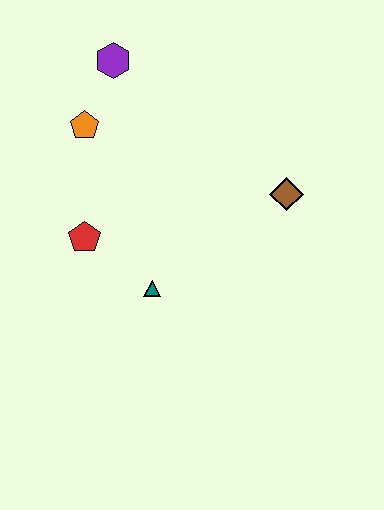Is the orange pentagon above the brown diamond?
Yes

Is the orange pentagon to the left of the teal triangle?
Yes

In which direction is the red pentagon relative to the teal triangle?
The red pentagon is to the left of the teal triangle.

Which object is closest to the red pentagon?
The teal triangle is closest to the red pentagon.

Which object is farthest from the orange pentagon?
The brown diamond is farthest from the orange pentagon.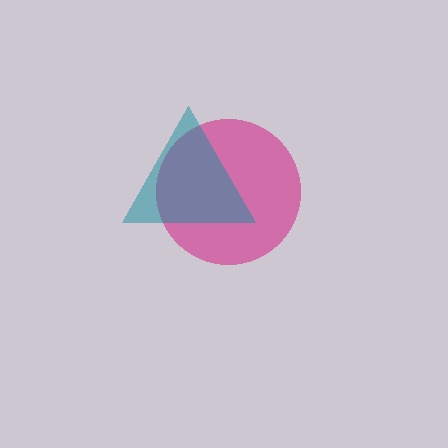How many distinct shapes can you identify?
There are 2 distinct shapes: a magenta circle, a teal triangle.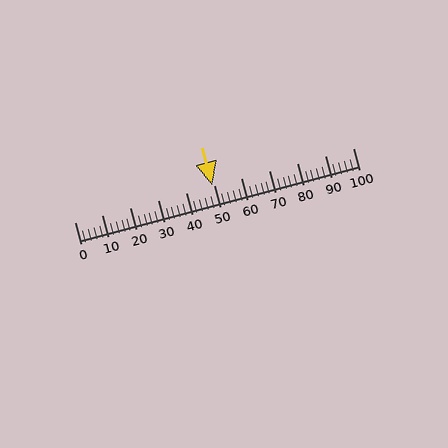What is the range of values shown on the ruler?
The ruler shows values from 0 to 100.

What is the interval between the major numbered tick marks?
The major tick marks are spaced 10 units apart.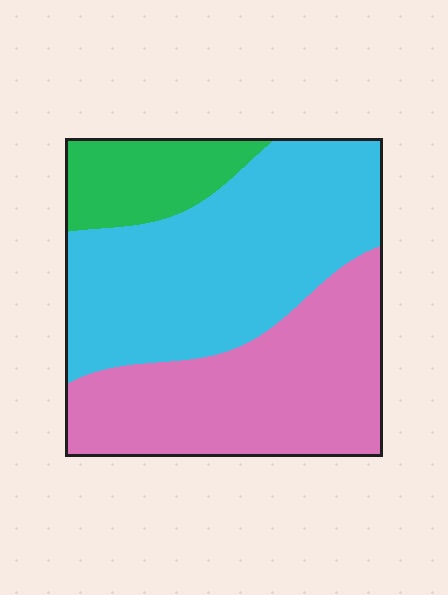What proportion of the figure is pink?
Pink takes up about two fifths (2/5) of the figure.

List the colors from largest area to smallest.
From largest to smallest: cyan, pink, green.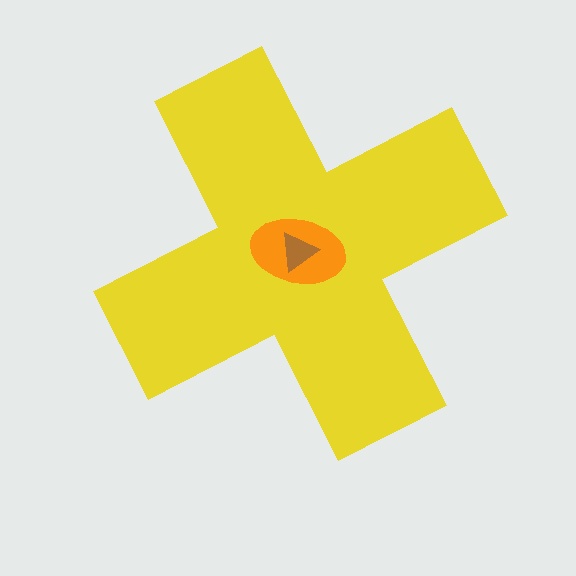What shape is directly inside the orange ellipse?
The brown triangle.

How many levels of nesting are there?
3.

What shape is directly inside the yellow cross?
The orange ellipse.